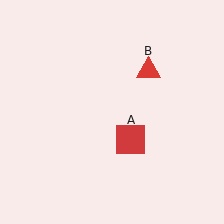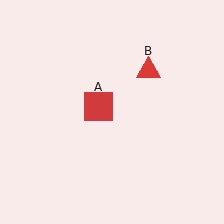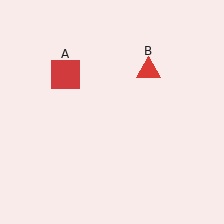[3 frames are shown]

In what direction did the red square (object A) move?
The red square (object A) moved up and to the left.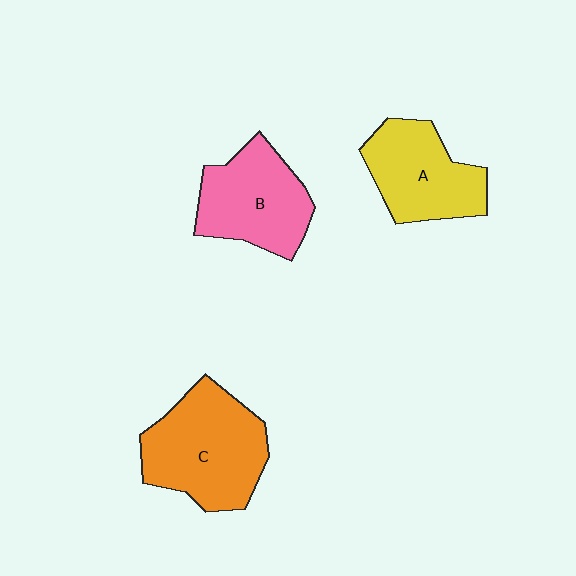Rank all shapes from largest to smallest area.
From largest to smallest: C (orange), B (pink), A (yellow).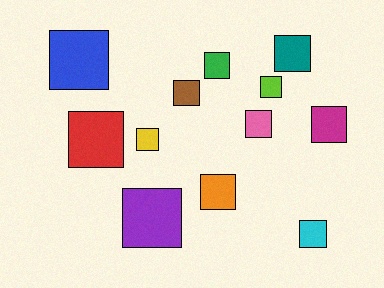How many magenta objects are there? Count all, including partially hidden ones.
There is 1 magenta object.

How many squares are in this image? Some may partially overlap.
There are 12 squares.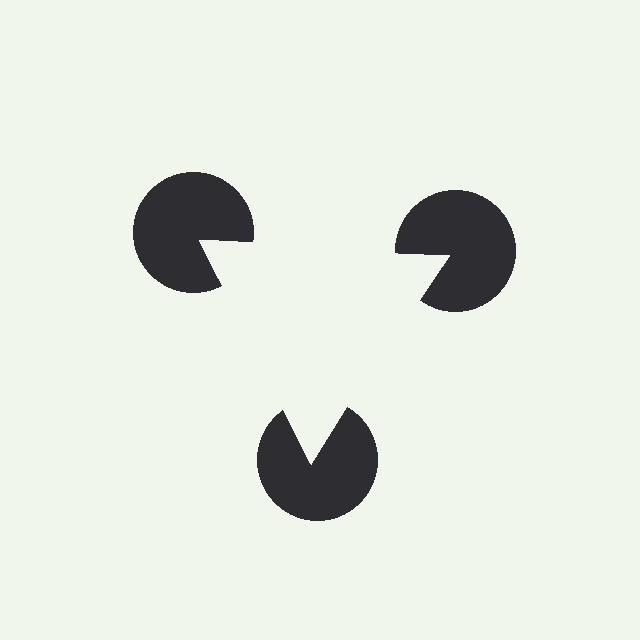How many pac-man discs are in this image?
There are 3 — one at each vertex of the illusory triangle.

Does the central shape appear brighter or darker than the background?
It typically appears slightly brighter than the background, even though no actual brightness change is drawn.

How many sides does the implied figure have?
3 sides.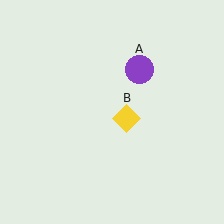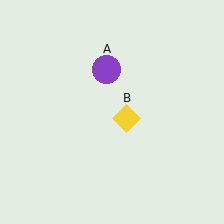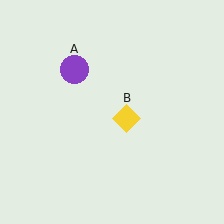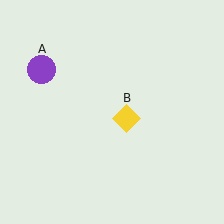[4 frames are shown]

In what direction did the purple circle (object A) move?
The purple circle (object A) moved left.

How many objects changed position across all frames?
1 object changed position: purple circle (object A).